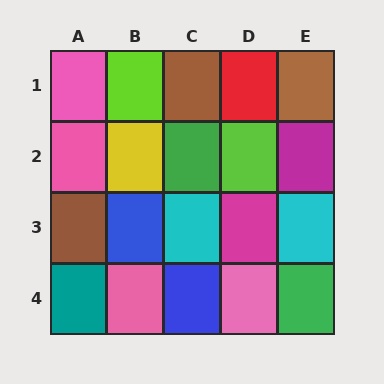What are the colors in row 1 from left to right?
Pink, lime, brown, red, brown.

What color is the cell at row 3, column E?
Cyan.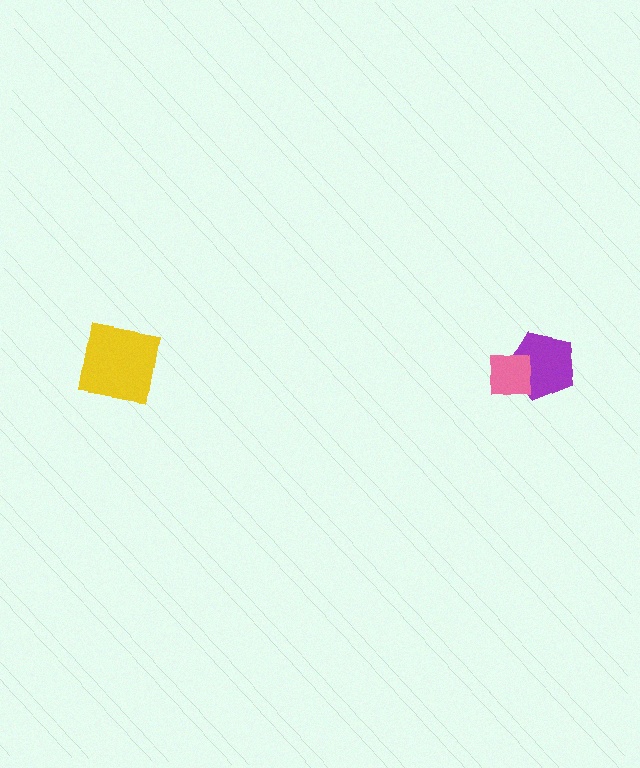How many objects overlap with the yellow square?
0 objects overlap with the yellow square.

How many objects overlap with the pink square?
1 object overlaps with the pink square.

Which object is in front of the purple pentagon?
The pink square is in front of the purple pentagon.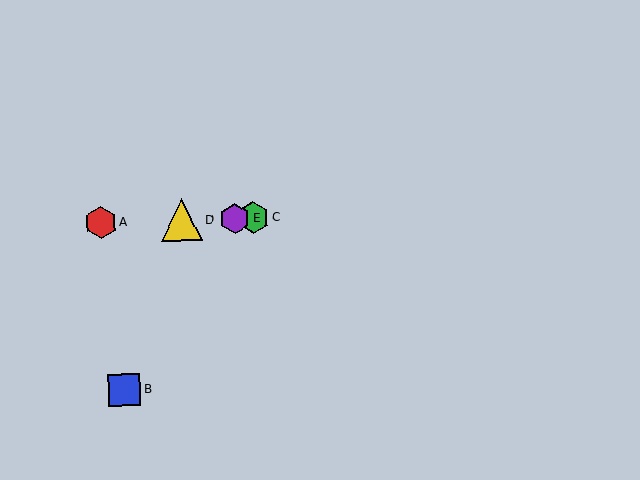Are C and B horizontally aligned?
No, C is at y≈218 and B is at y≈390.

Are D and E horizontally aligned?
Yes, both are at y≈220.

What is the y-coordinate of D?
Object D is at y≈220.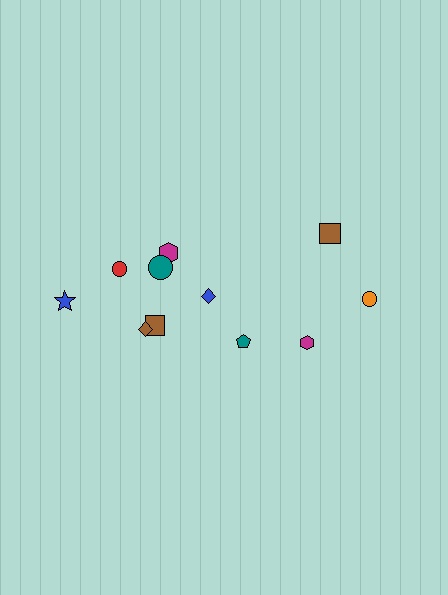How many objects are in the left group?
There are 7 objects.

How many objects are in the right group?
There are 4 objects.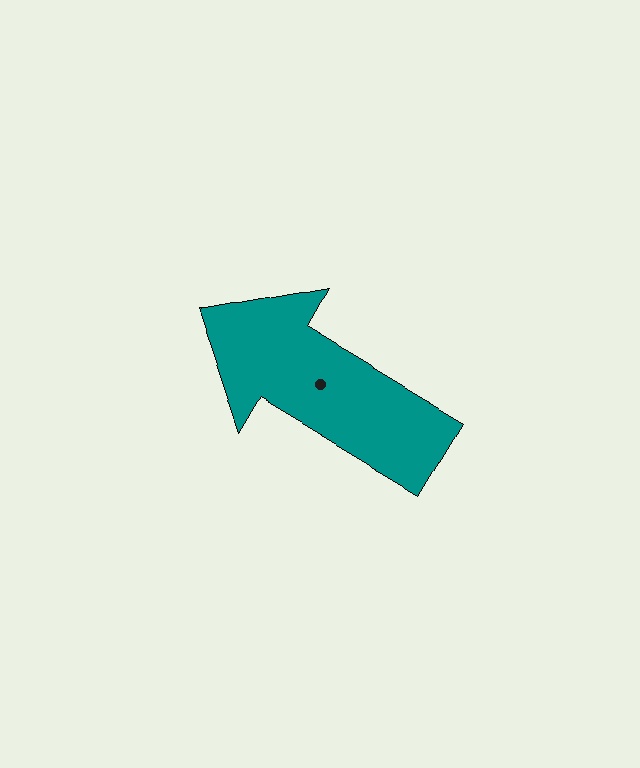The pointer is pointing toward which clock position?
Roughly 10 o'clock.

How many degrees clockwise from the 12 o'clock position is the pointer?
Approximately 301 degrees.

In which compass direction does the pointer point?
Northwest.